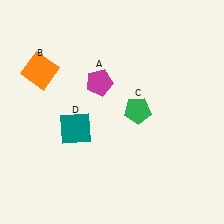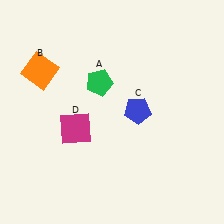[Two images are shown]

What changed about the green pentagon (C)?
In Image 1, C is green. In Image 2, it changed to blue.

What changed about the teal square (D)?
In Image 1, D is teal. In Image 2, it changed to magenta.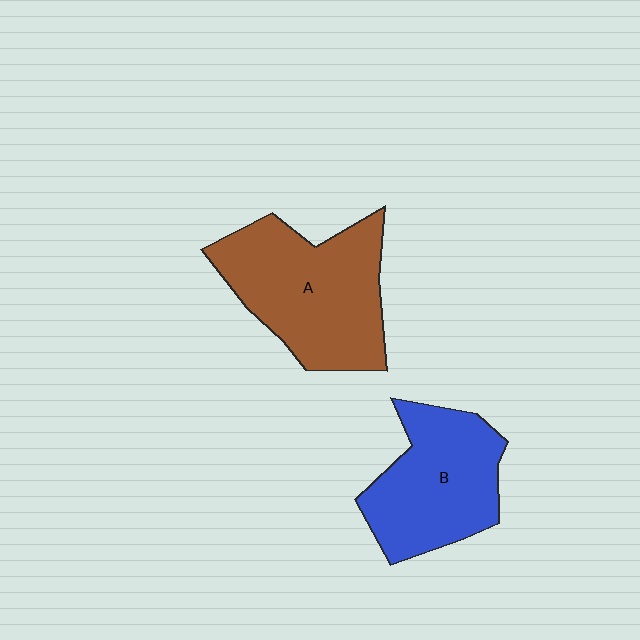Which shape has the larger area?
Shape A (brown).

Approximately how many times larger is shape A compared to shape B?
Approximately 1.2 times.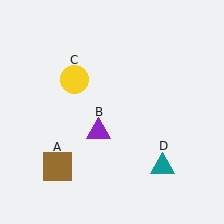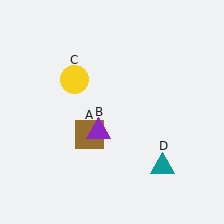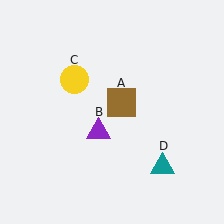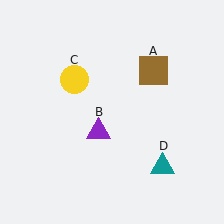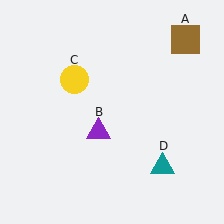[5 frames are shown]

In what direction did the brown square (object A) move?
The brown square (object A) moved up and to the right.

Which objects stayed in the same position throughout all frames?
Purple triangle (object B) and yellow circle (object C) and teal triangle (object D) remained stationary.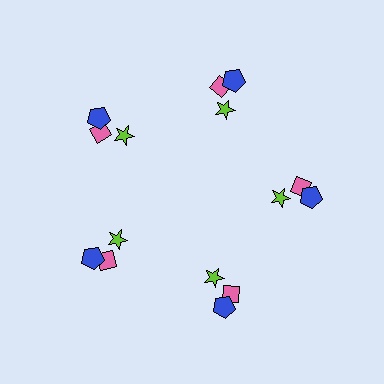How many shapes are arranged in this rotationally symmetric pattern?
There are 15 shapes, arranged in 5 groups of 3.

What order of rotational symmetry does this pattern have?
This pattern has 5-fold rotational symmetry.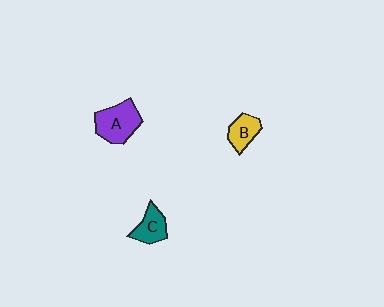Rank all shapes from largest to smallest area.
From largest to smallest: A (purple), C (teal), B (yellow).